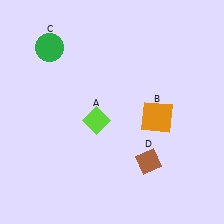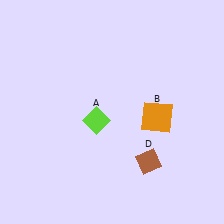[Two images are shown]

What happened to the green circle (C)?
The green circle (C) was removed in Image 2. It was in the top-left area of Image 1.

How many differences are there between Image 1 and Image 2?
There is 1 difference between the two images.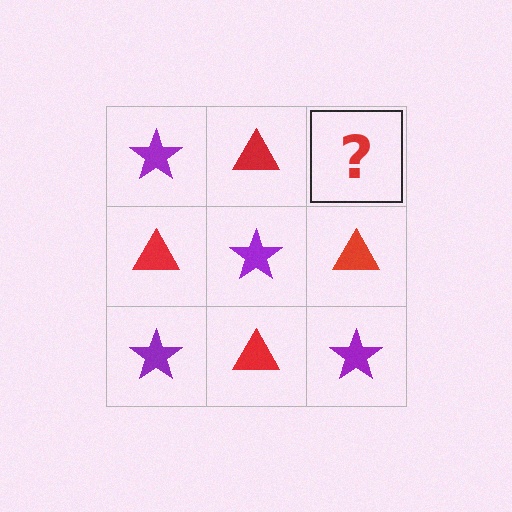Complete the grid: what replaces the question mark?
The question mark should be replaced with a purple star.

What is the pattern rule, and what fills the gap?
The rule is that it alternates purple star and red triangle in a checkerboard pattern. The gap should be filled with a purple star.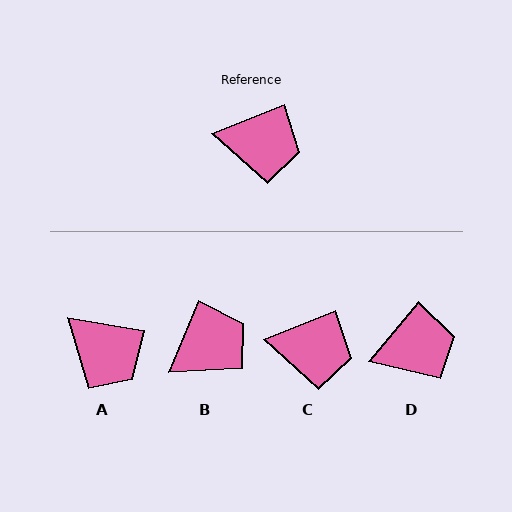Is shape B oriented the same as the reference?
No, it is off by about 45 degrees.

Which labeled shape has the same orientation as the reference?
C.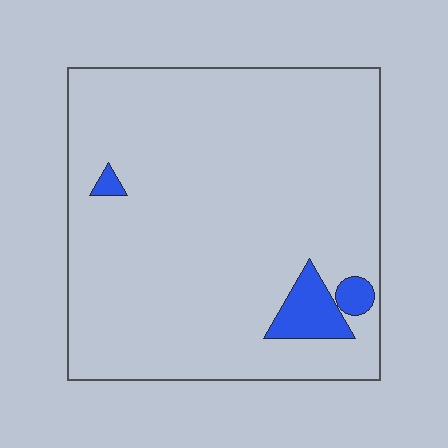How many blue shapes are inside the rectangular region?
3.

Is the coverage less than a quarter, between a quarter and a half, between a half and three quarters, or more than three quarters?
Less than a quarter.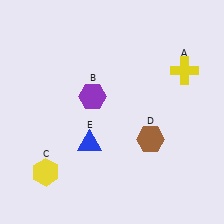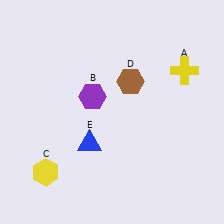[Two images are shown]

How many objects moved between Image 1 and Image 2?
1 object moved between the two images.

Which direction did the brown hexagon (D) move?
The brown hexagon (D) moved up.